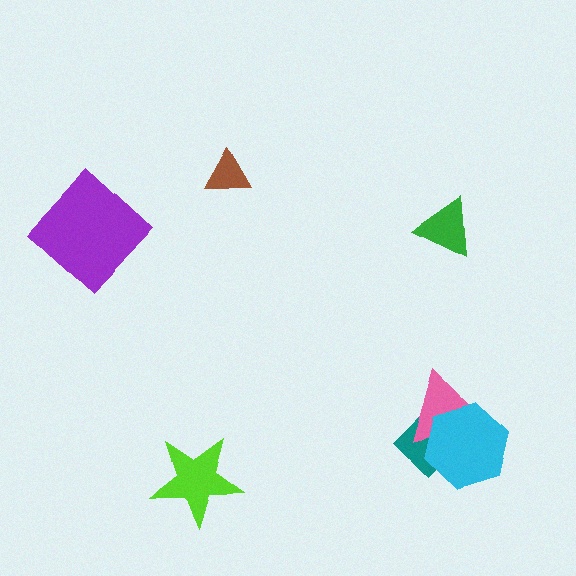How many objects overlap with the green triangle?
0 objects overlap with the green triangle.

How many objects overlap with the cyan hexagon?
2 objects overlap with the cyan hexagon.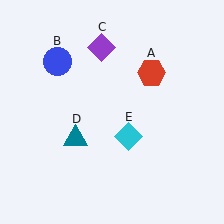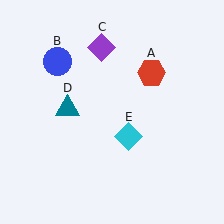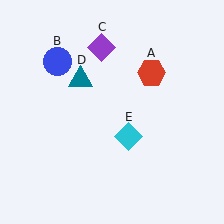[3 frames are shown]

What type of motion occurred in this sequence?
The teal triangle (object D) rotated clockwise around the center of the scene.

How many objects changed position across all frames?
1 object changed position: teal triangle (object D).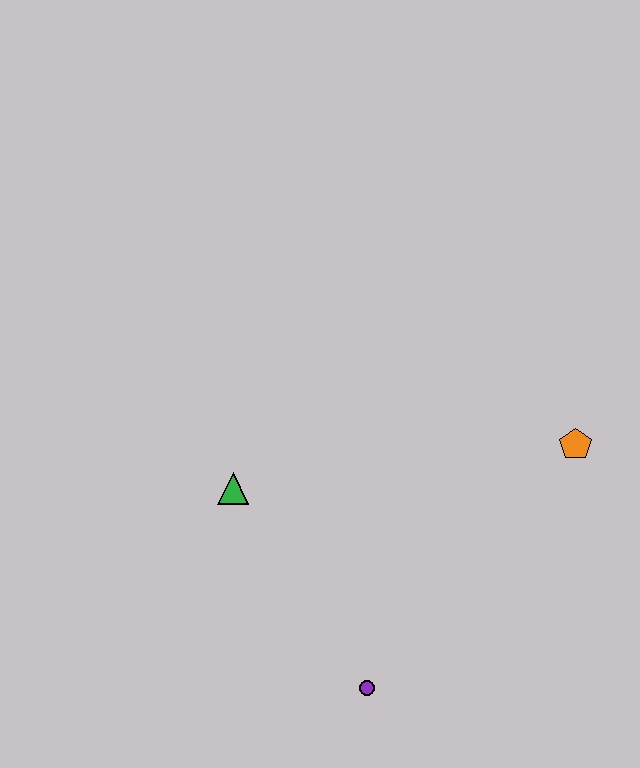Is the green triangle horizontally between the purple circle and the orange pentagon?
No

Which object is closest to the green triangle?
The purple circle is closest to the green triangle.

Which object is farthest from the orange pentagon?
The green triangle is farthest from the orange pentagon.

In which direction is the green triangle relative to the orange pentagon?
The green triangle is to the left of the orange pentagon.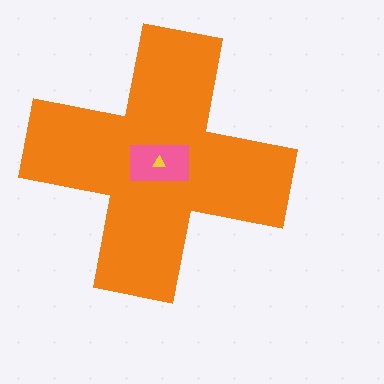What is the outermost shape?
The orange cross.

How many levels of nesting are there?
3.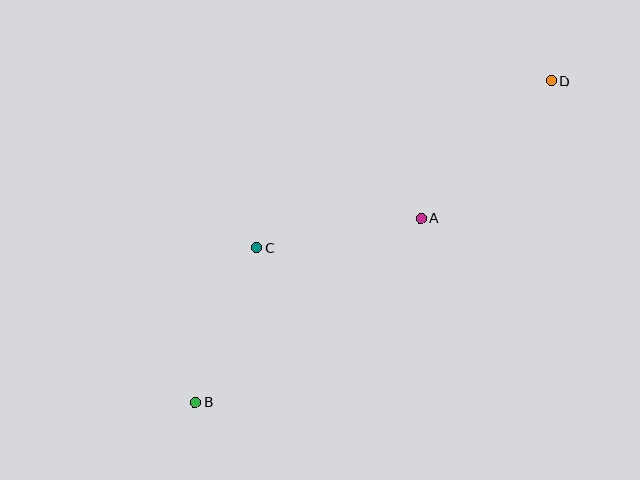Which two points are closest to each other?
Points B and C are closest to each other.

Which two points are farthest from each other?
Points B and D are farthest from each other.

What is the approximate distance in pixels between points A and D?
The distance between A and D is approximately 189 pixels.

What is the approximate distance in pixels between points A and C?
The distance between A and C is approximately 167 pixels.